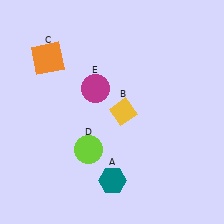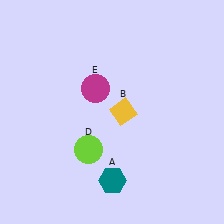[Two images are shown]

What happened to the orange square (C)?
The orange square (C) was removed in Image 2. It was in the top-left area of Image 1.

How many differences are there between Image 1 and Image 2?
There is 1 difference between the two images.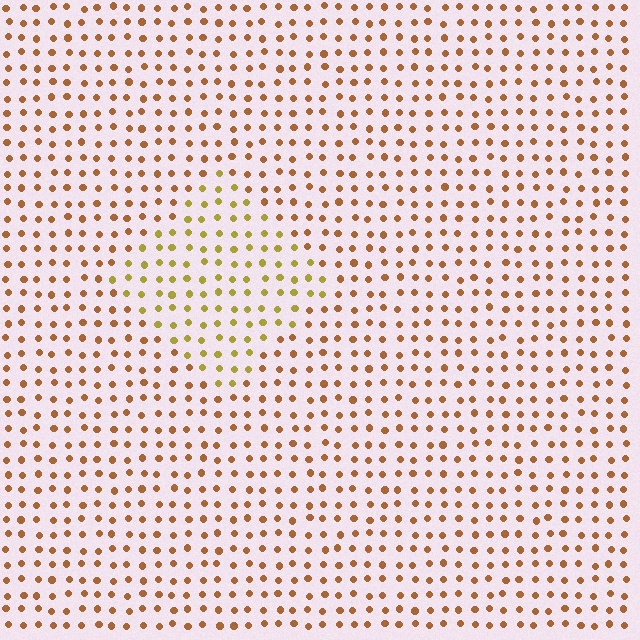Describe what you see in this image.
The image is filled with small brown elements in a uniform arrangement. A diamond-shaped region is visible where the elements are tinted to a slightly different hue, forming a subtle color boundary.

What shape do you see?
I see a diamond.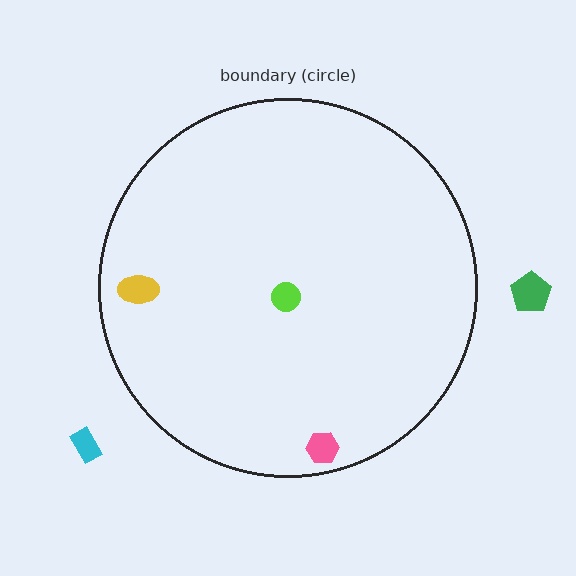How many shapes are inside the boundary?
3 inside, 2 outside.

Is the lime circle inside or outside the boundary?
Inside.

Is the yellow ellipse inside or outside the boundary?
Inside.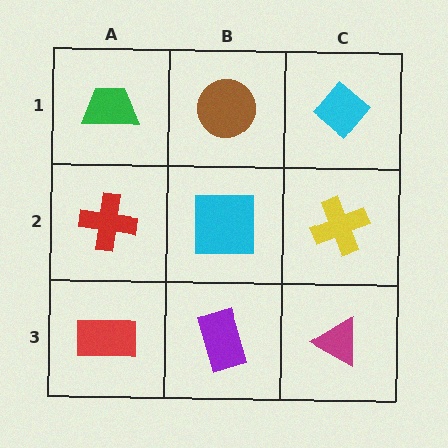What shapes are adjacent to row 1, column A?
A red cross (row 2, column A), a brown circle (row 1, column B).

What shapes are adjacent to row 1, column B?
A cyan square (row 2, column B), a green trapezoid (row 1, column A), a cyan diamond (row 1, column C).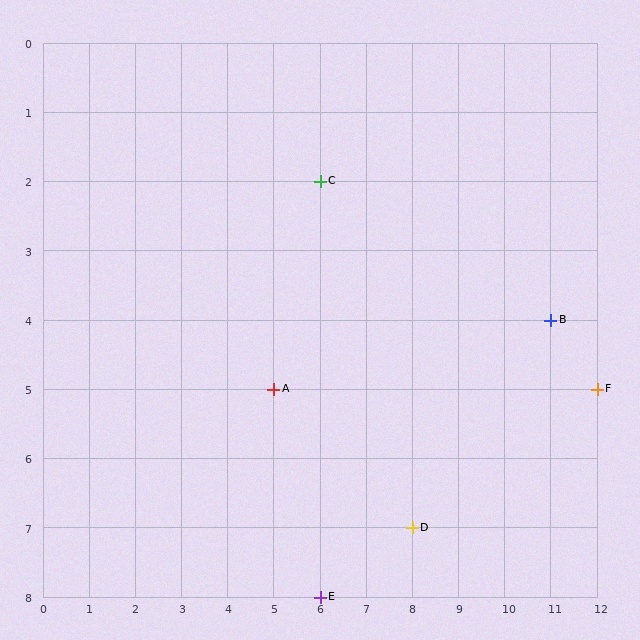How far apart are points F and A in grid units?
Points F and A are 7 columns apart.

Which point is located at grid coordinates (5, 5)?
Point A is at (5, 5).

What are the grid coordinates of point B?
Point B is at grid coordinates (11, 4).